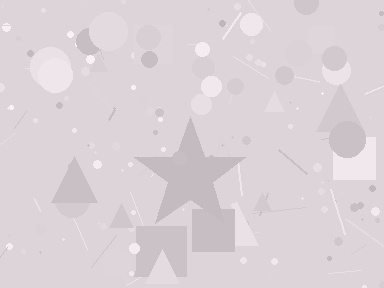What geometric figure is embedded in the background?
A star is embedded in the background.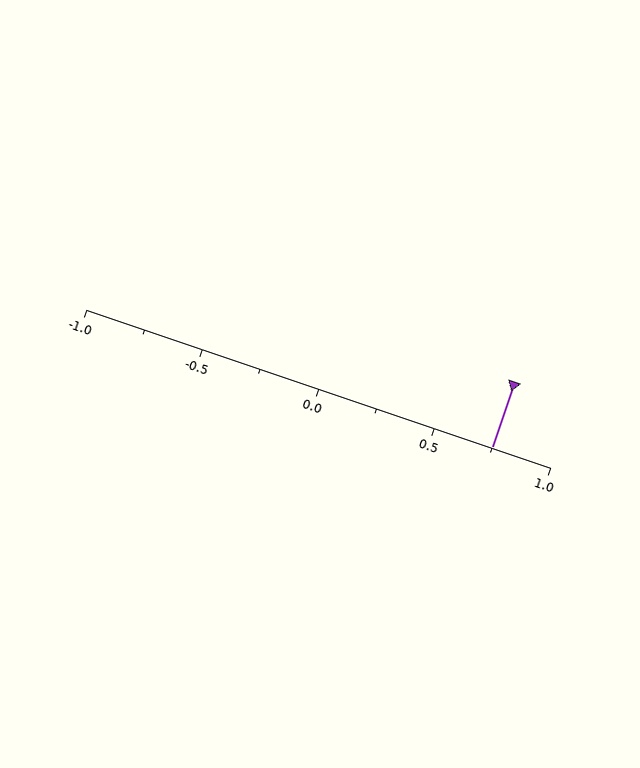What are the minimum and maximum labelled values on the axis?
The axis runs from -1.0 to 1.0.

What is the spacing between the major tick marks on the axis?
The major ticks are spaced 0.5 apart.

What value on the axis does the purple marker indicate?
The marker indicates approximately 0.75.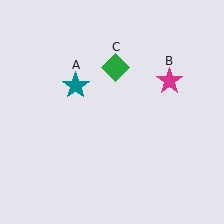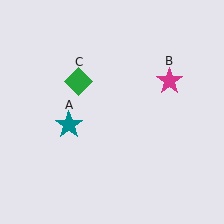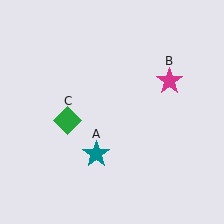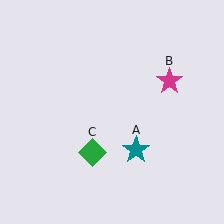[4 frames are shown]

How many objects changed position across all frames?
2 objects changed position: teal star (object A), green diamond (object C).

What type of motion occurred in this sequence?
The teal star (object A), green diamond (object C) rotated counterclockwise around the center of the scene.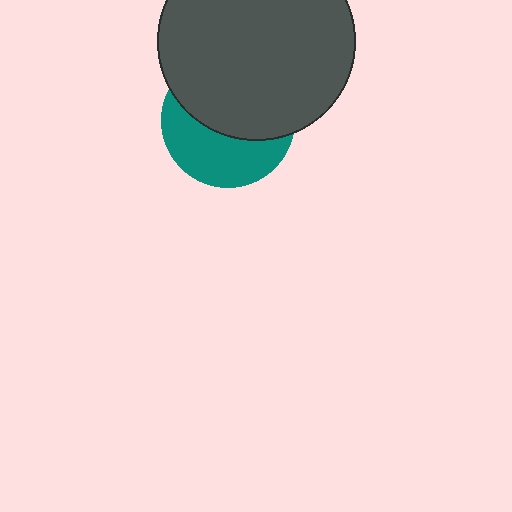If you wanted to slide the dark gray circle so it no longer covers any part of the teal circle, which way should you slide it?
Slide it up — that is the most direct way to separate the two shapes.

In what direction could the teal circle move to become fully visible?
The teal circle could move down. That would shift it out from behind the dark gray circle entirely.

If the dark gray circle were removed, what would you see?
You would see the complete teal circle.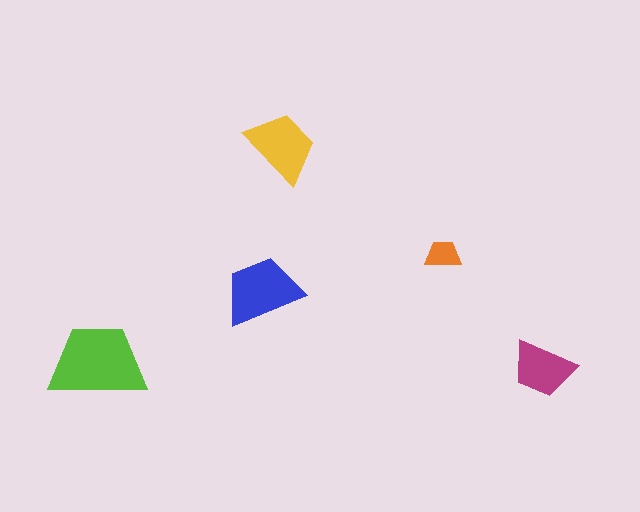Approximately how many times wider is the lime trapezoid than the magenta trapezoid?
About 1.5 times wider.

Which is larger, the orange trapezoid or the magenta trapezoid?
The magenta one.